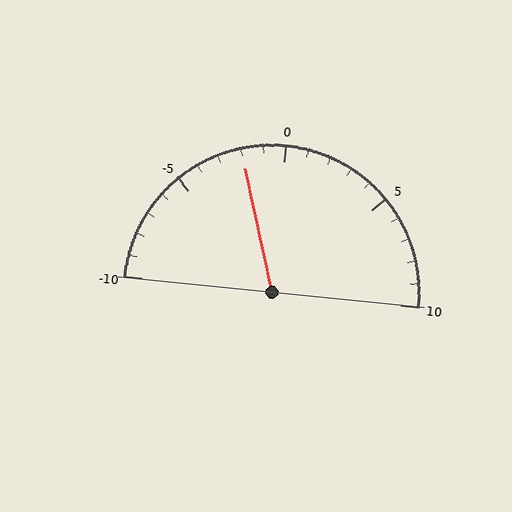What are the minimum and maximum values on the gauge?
The gauge ranges from -10 to 10.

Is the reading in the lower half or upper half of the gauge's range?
The reading is in the lower half of the range (-10 to 10).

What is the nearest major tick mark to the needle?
The nearest major tick mark is 0.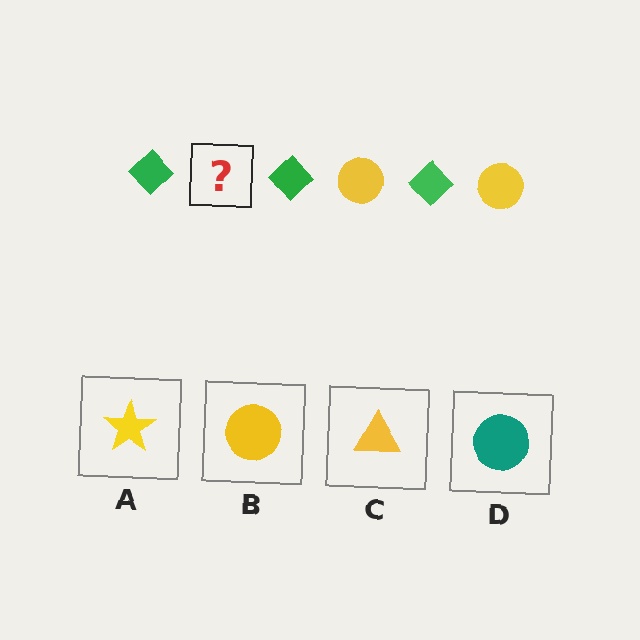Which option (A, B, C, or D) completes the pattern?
B.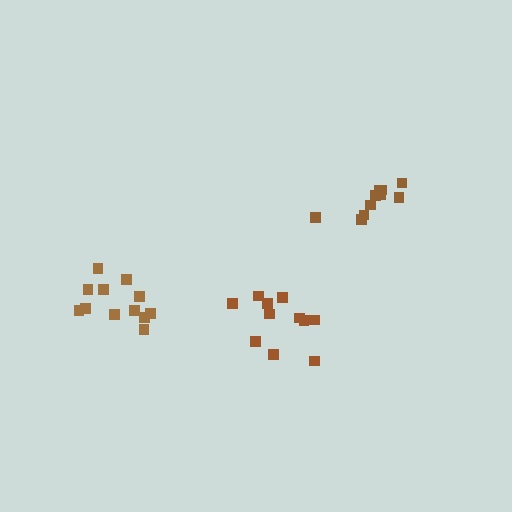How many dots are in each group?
Group 1: 12 dots, Group 2: 10 dots, Group 3: 11 dots (33 total).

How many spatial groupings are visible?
There are 3 spatial groupings.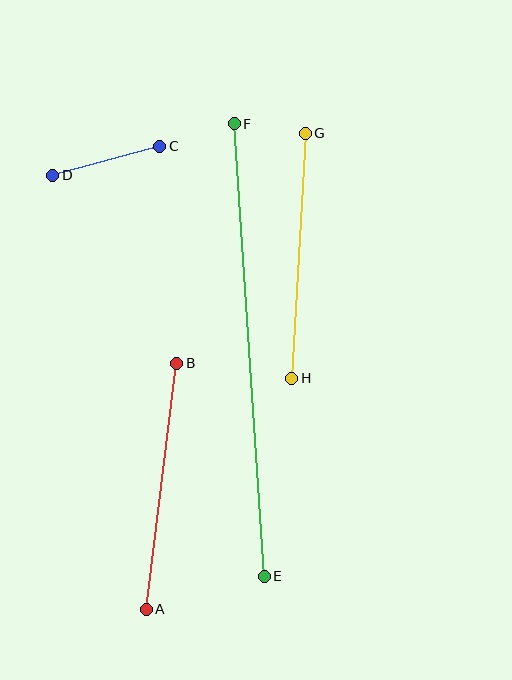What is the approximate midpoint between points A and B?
The midpoint is at approximately (162, 486) pixels.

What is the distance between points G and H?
The distance is approximately 245 pixels.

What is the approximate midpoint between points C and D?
The midpoint is at approximately (106, 161) pixels.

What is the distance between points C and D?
The distance is approximately 111 pixels.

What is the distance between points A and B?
The distance is approximately 248 pixels.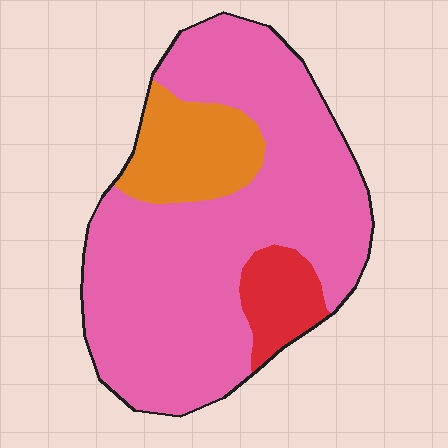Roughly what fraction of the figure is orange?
Orange takes up less than a quarter of the figure.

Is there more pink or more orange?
Pink.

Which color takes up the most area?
Pink, at roughly 75%.